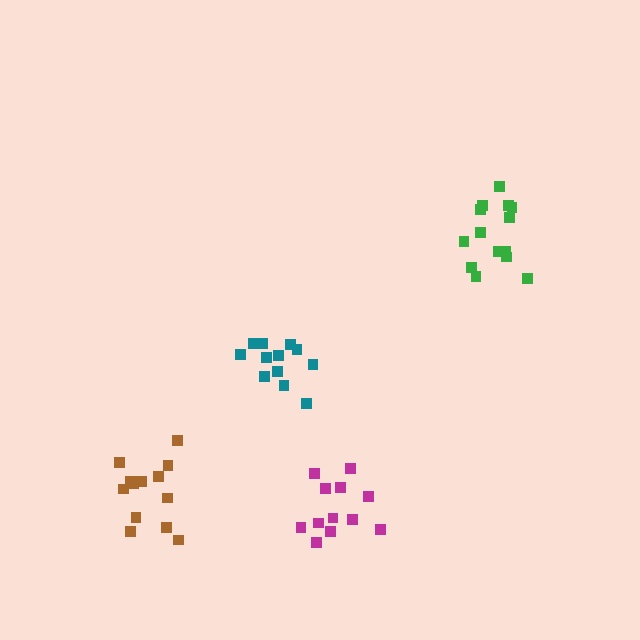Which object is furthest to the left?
The brown cluster is leftmost.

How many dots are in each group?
Group 1: 12 dots, Group 2: 14 dots, Group 3: 13 dots, Group 4: 12 dots (51 total).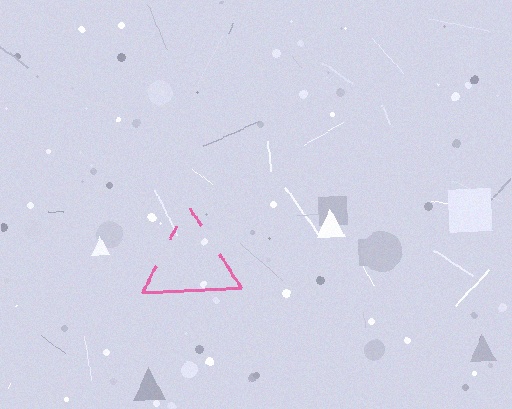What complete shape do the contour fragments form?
The contour fragments form a triangle.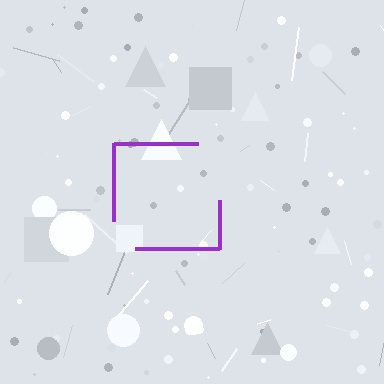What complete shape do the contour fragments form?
The contour fragments form a square.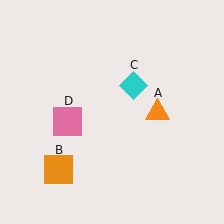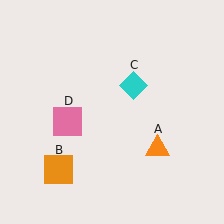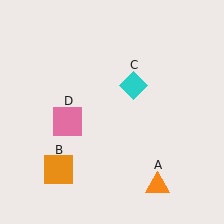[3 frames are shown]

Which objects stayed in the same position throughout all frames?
Orange square (object B) and cyan diamond (object C) and pink square (object D) remained stationary.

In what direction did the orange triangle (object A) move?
The orange triangle (object A) moved down.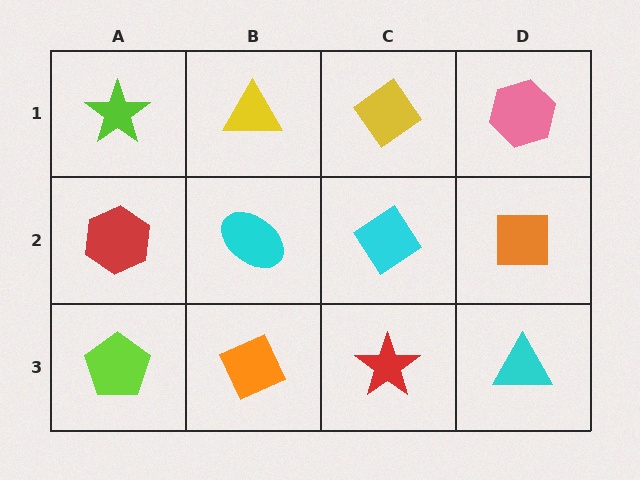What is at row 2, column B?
A cyan ellipse.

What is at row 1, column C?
A yellow diamond.